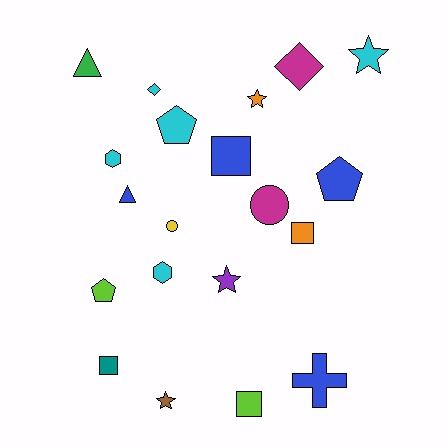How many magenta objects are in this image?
There are 2 magenta objects.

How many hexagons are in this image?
There are 2 hexagons.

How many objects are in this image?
There are 20 objects.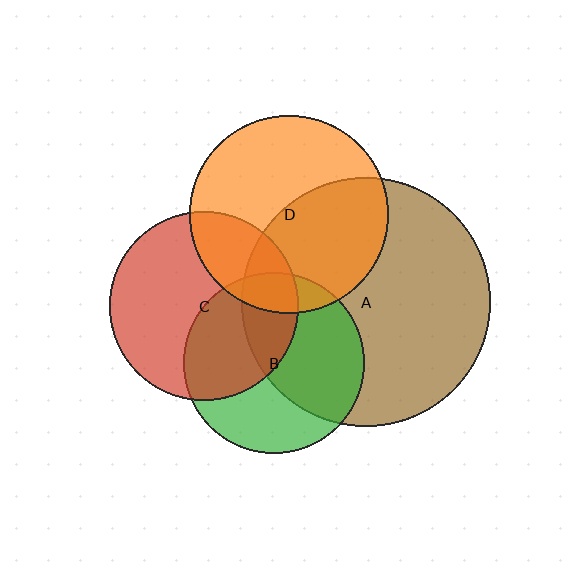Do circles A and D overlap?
Yes.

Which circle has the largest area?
Circle A (brown).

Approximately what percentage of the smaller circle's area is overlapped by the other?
Approximately 45%.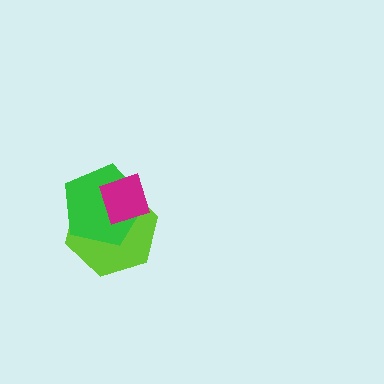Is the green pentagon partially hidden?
Yes, it is partially covered by another shape.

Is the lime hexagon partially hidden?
Yes, it is partially covered by another shape.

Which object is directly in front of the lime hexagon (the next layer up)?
The green pentagon is directly in front of the lime hexagon.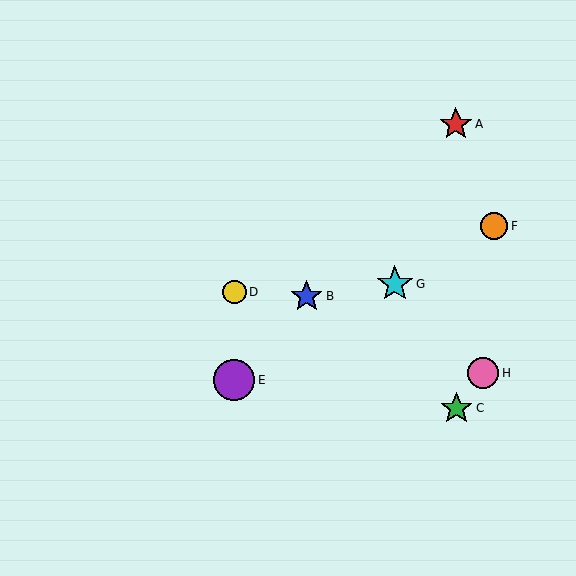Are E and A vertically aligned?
No, E is at x≈234 and A is at x≈456.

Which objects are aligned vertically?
Objects D, E are aligned vertically.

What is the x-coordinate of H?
Object H is at x≈483.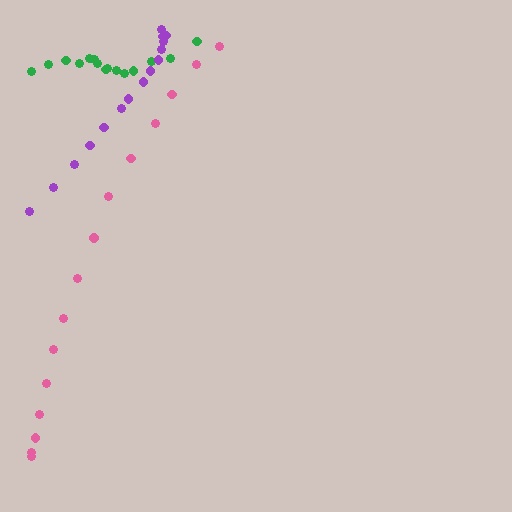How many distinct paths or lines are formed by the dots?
There are 3 distinct paths.